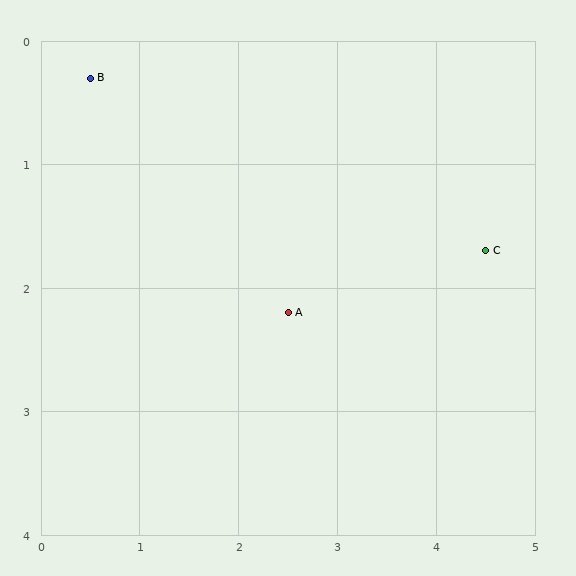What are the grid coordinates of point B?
Point B is at approximately (0.5, 0.3).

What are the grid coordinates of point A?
Point A is at approximately (2.5, 2.2).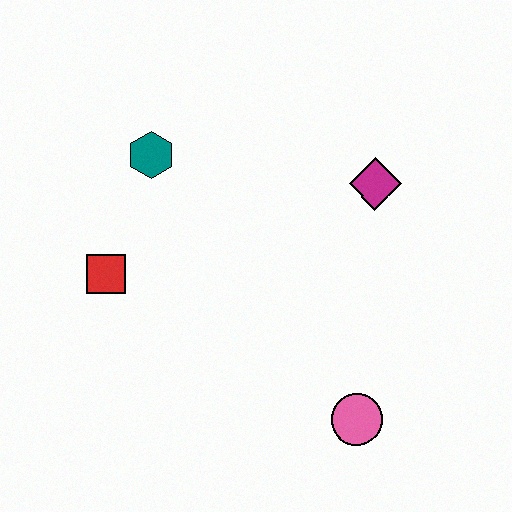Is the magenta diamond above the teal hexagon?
No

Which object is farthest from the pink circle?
The teal hexagon is farthest from the pink circle.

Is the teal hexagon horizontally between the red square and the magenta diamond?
Yes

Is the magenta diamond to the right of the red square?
Yes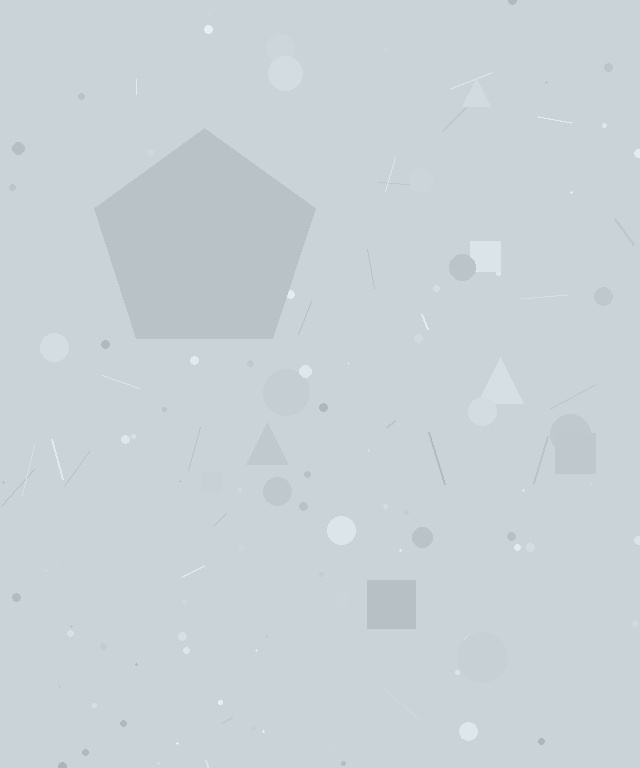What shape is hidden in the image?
A pentagon is hidden in the image.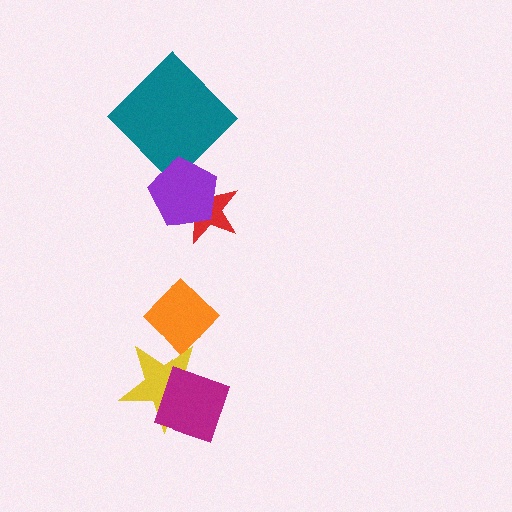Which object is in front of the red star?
The purple pentagon is in front of the red star.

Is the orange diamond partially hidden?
Yes, it is partially covered by another shape.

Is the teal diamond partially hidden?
No, no other shape covers it.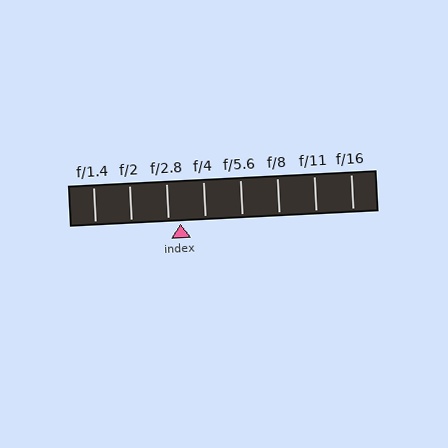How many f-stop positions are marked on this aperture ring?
There are 8 f-stop positions marked.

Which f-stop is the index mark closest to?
The index mark is closest to f/2.8.